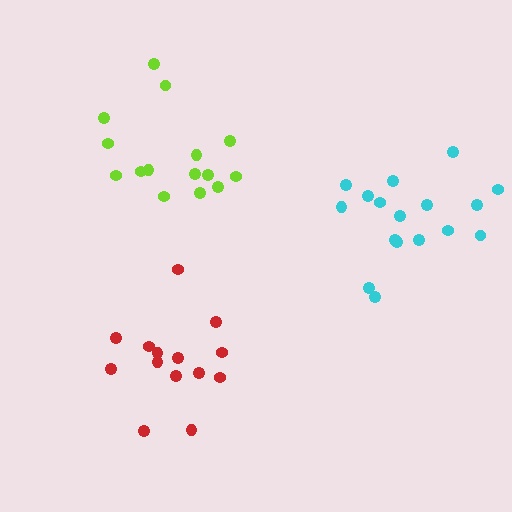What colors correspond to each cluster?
The clusters are colored: red, cyan, lime.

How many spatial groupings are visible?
There are 3 spatial groupings.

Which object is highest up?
The lime cluster is topmost.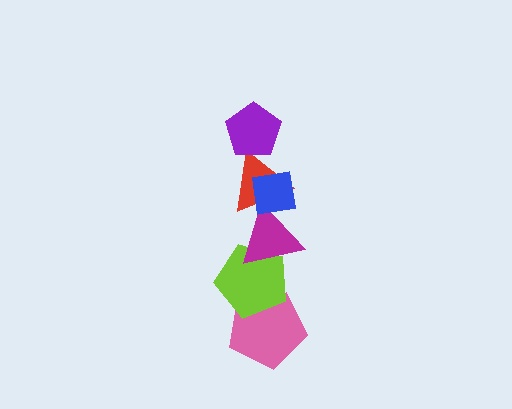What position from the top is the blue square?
The blue square is 2nd from the top.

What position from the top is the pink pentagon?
The pink pentagon is 6th from the top.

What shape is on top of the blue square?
The purple pentagon is on top of the blue square.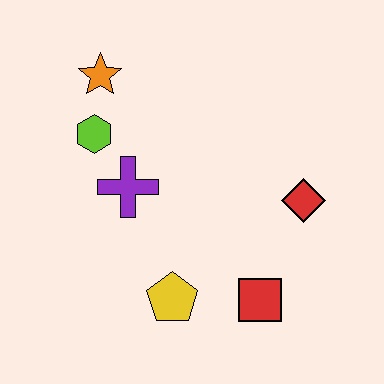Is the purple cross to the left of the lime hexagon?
No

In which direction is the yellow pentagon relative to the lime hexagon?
The yellow pentagon is below the lime hexagon.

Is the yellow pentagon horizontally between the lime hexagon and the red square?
Yes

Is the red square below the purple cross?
Yes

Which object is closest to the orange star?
The lime hexagon is closest to the orange star.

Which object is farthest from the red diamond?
The orange star is farthest from the red diamond.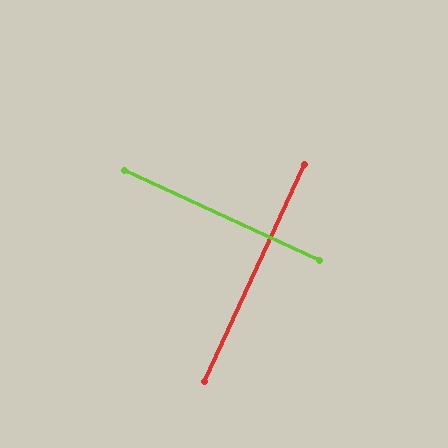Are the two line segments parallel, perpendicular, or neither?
Perpendicular — they meet at approximately 90°.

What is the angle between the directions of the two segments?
Approximately 90 degrees.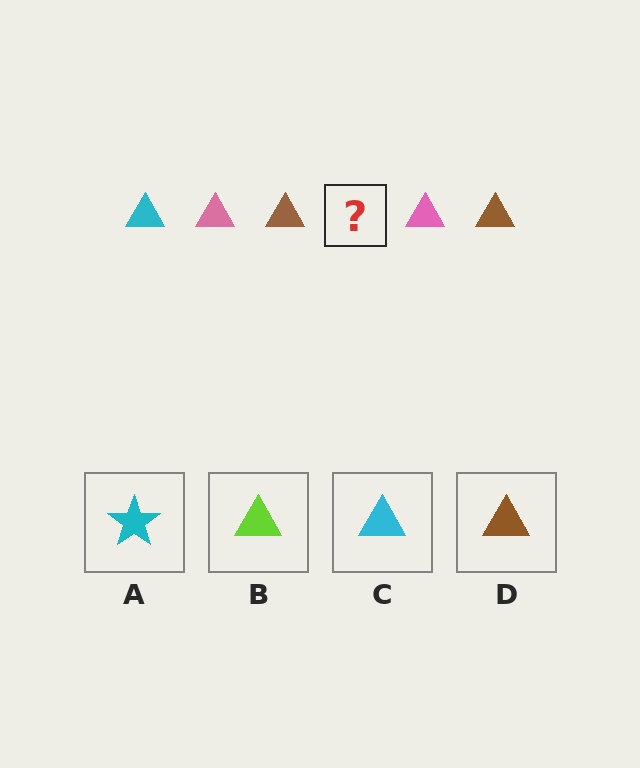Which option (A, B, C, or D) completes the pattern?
C.